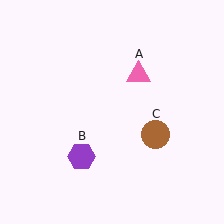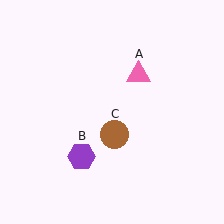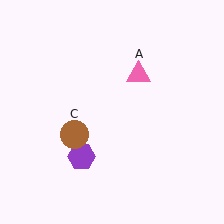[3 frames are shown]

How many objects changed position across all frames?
1 object changed position: brown circle (object C).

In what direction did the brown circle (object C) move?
The brown circle (object C) moved left.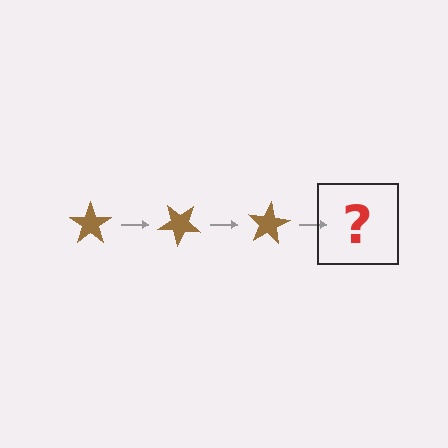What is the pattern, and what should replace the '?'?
The pattern is that the star rotates 40 degrees each step. The '?' should be a brown star rotated 120 degrees.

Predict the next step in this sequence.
The next step is a brown star rotated 120 degrees.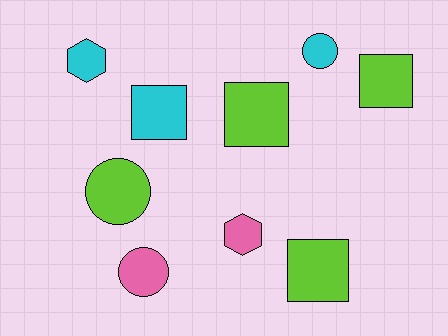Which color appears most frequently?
Lime, with 4 objects.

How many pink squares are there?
There are no pink squares.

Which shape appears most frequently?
Square, with 4 objects.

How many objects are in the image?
There are 9 objects.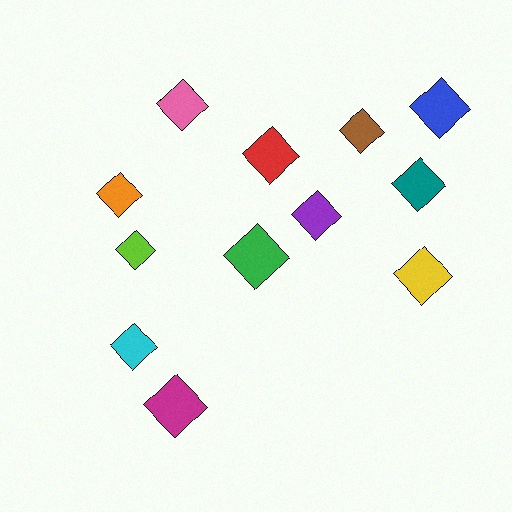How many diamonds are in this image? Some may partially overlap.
There are 12 diamonds.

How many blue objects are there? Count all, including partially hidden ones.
There is 1 blue object.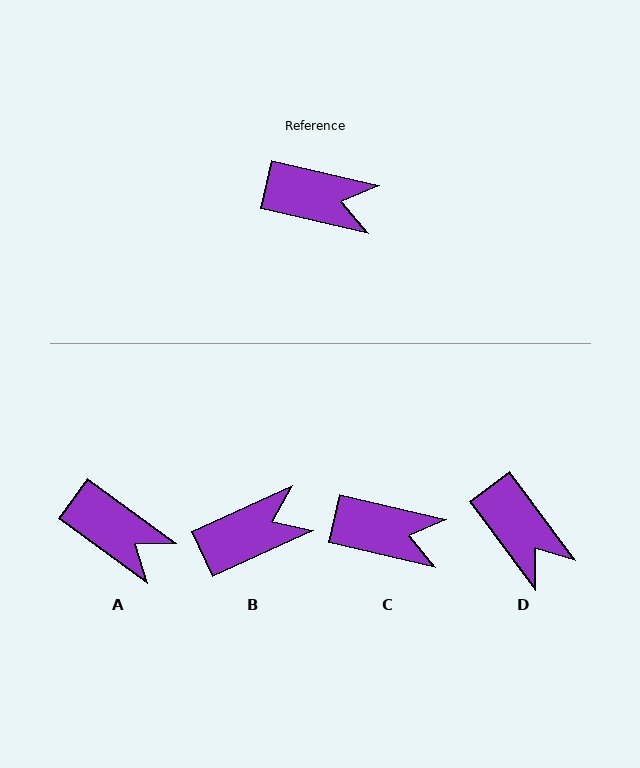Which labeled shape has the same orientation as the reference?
C.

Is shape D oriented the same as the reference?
No, it is off by about 40 degrees.